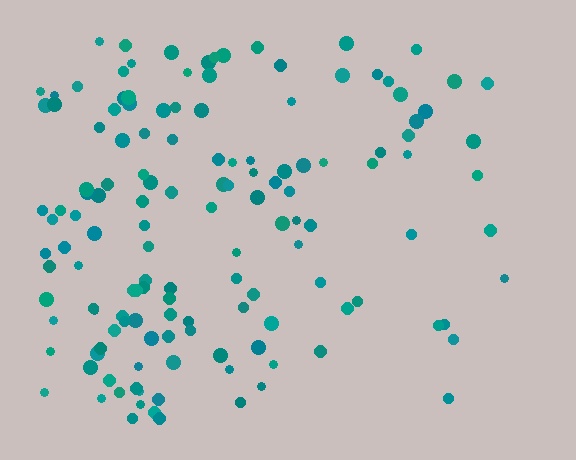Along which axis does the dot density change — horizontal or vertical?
Horizontal.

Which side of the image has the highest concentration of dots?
The left.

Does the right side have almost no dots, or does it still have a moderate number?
Still a moderate number, just noticeably fewer than the left.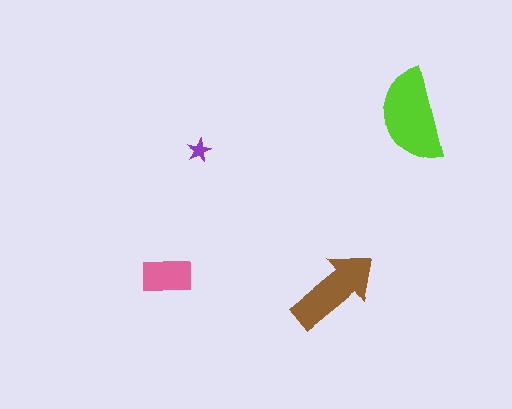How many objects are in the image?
There are 4 objects in the image.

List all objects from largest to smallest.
The lime semicircle, the brown arrow, the pink rectangle, the purple star.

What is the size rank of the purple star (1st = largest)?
4th.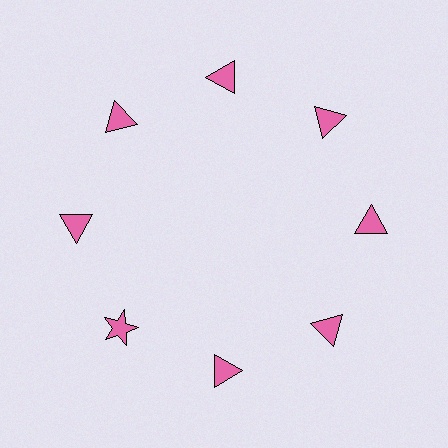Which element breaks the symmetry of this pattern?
The pink star at roughly the 8 o'clock position breaks the symmetry. All other shapes are pink triangles.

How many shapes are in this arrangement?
There are 8 shapes arranged in a ring pattern.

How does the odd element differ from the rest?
It has a different shape: star instead of triangle.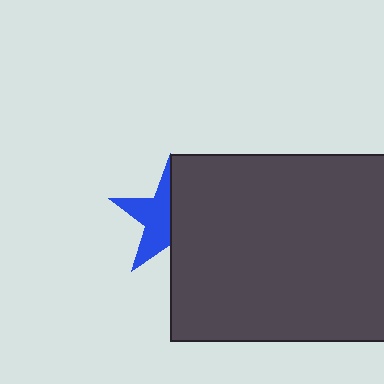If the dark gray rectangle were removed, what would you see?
You would see the complete blue star.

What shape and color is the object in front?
The object in front is a dark gray rectangle.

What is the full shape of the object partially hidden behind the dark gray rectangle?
The partially hidden object is a blue star.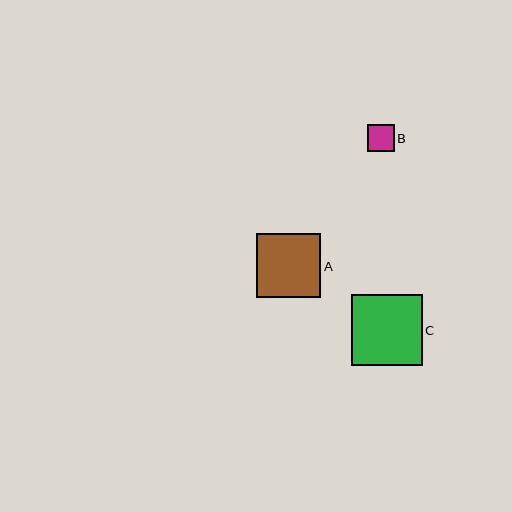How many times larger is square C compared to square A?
Square C is approximately 1.1 times the size of square A.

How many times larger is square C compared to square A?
Square C is approximately 1.1 times the size of square A.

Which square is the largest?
Square C is the largest with a size of approximately 71 pixels.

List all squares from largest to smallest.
From largest to smallest: C, A, B.